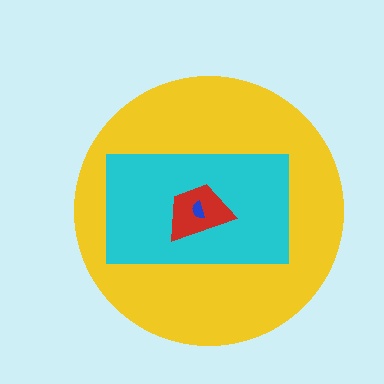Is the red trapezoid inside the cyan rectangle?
Yes.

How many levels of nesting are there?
4.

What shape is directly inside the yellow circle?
The cyan rectangle.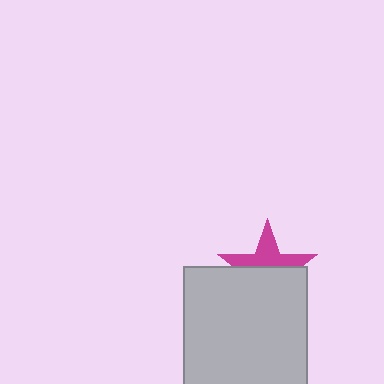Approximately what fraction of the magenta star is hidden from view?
Roughly 55% of the magenta star is hidden behind the light gray rectangle.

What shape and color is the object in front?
The object in front is a light gray rectangle.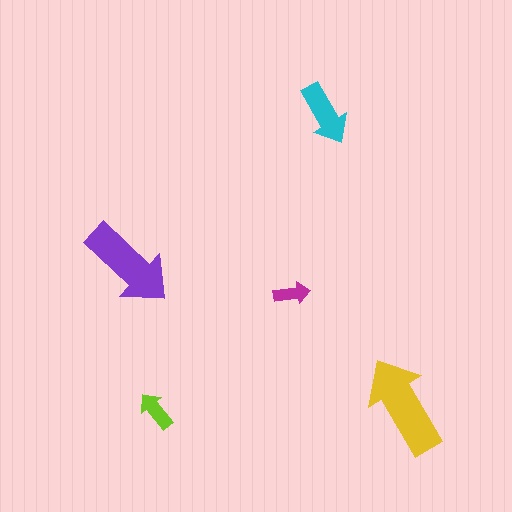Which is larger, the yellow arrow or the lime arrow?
The yellow one.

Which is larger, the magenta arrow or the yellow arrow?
The yellow one.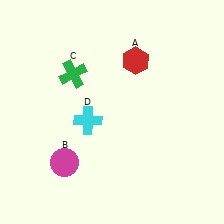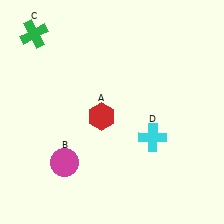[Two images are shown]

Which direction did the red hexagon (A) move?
The red hexagon (A) moved down.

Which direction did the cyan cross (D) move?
The cyan cross (D) moved right.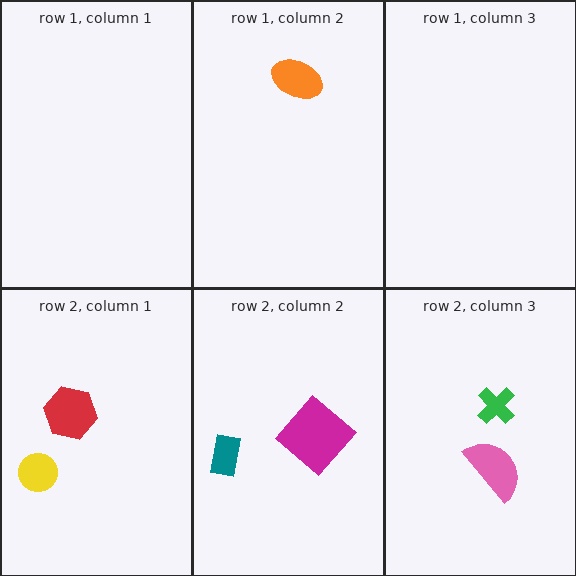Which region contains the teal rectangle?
The row 2, column 2 region.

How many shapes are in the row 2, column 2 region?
2.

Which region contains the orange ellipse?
The row 1, column 2 region.